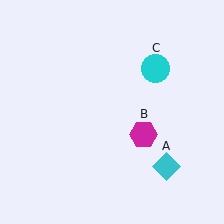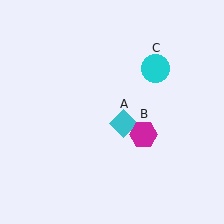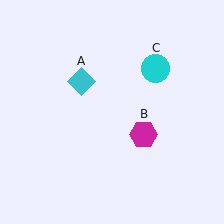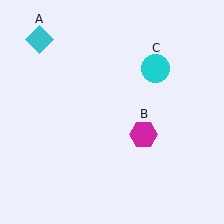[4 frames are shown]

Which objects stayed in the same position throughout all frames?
Magenta hexagon (object B) and cyan circle (object C) remained stationary.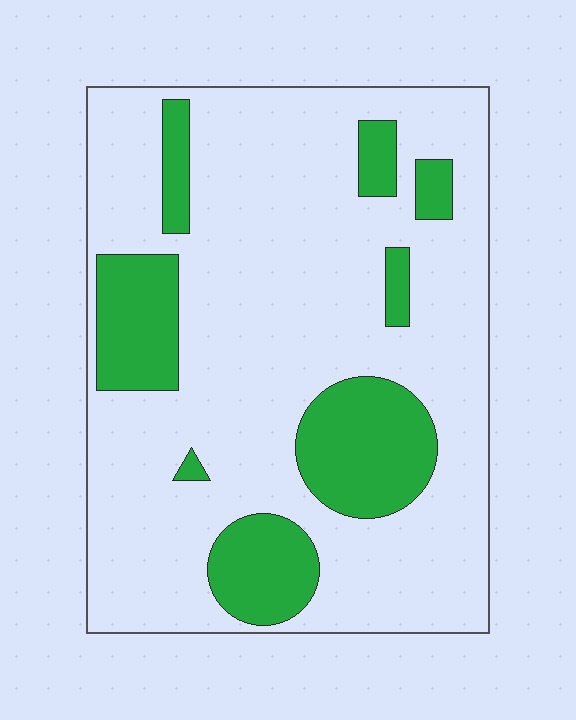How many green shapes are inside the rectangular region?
8.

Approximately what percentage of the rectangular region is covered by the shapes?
Approximately 20%.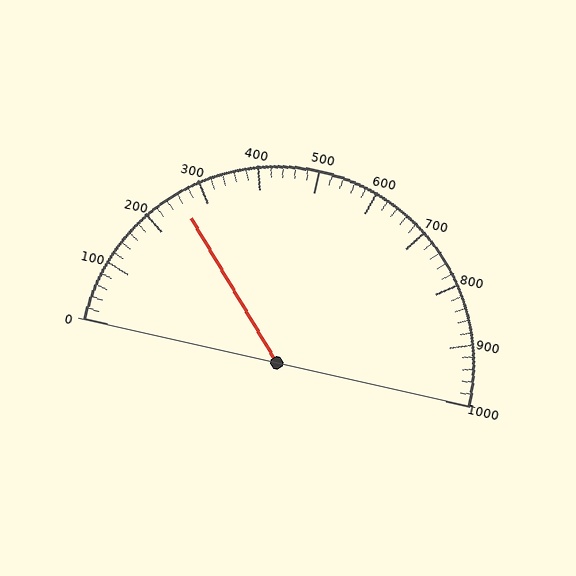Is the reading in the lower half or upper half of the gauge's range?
The reading is in the lower half of the range (0 to 1000).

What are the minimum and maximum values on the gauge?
The gauge ranges from 0 to 1000.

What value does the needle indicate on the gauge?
The needle indicates approximately 260.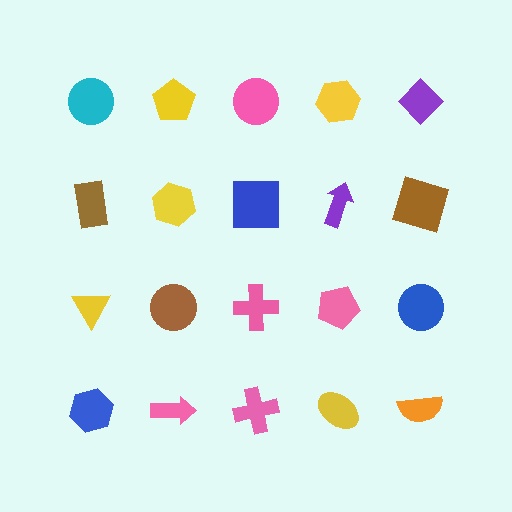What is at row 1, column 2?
A yellow pentagon.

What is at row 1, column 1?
A cyan circle.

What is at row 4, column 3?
A pink cross.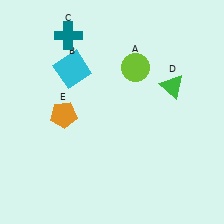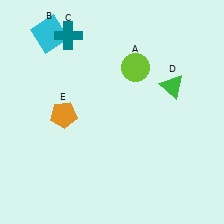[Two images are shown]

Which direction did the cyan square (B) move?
The cyan square (B) moved up.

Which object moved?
The cyan square (B) moved up.